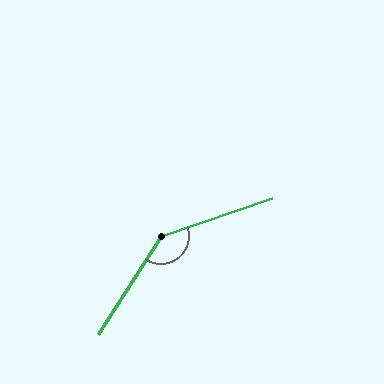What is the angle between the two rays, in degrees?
Approximately 141 degrees.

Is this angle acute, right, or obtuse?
It is obtuse.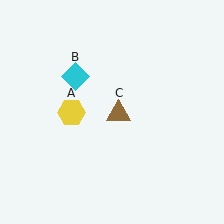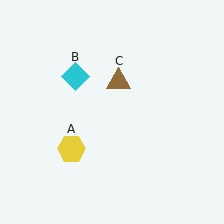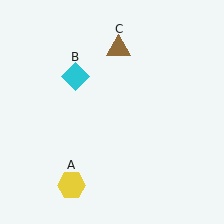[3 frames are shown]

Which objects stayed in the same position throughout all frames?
Cyan diamond (object B) remained stationary.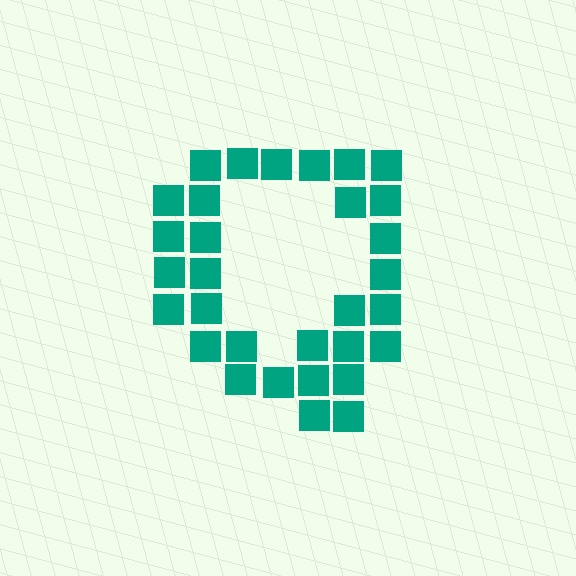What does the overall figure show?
The overall figure shows the letter Q.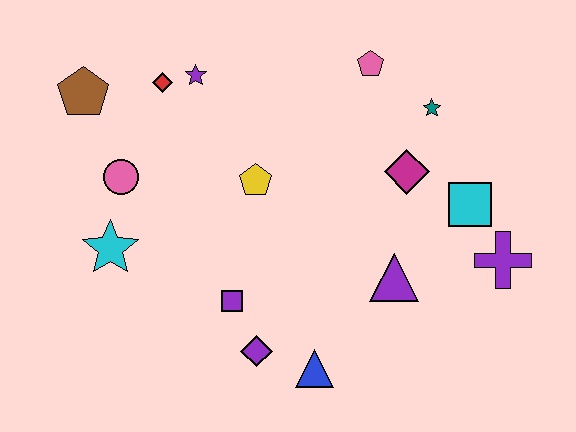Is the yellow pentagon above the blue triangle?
Yes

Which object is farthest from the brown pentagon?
The purple cross is farthest from the brown pentagon.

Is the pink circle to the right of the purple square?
No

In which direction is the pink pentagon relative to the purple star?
The pink pentagon is to the right of the purple star.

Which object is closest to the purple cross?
The cyan square is closest to the purple cross.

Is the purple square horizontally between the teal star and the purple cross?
No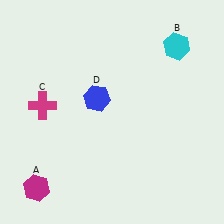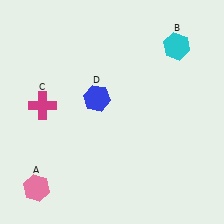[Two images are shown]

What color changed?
The hexagon (A) changed from magenta in Image 1 to pink in Image 2.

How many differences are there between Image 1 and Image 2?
There is 1 difference between the two images.